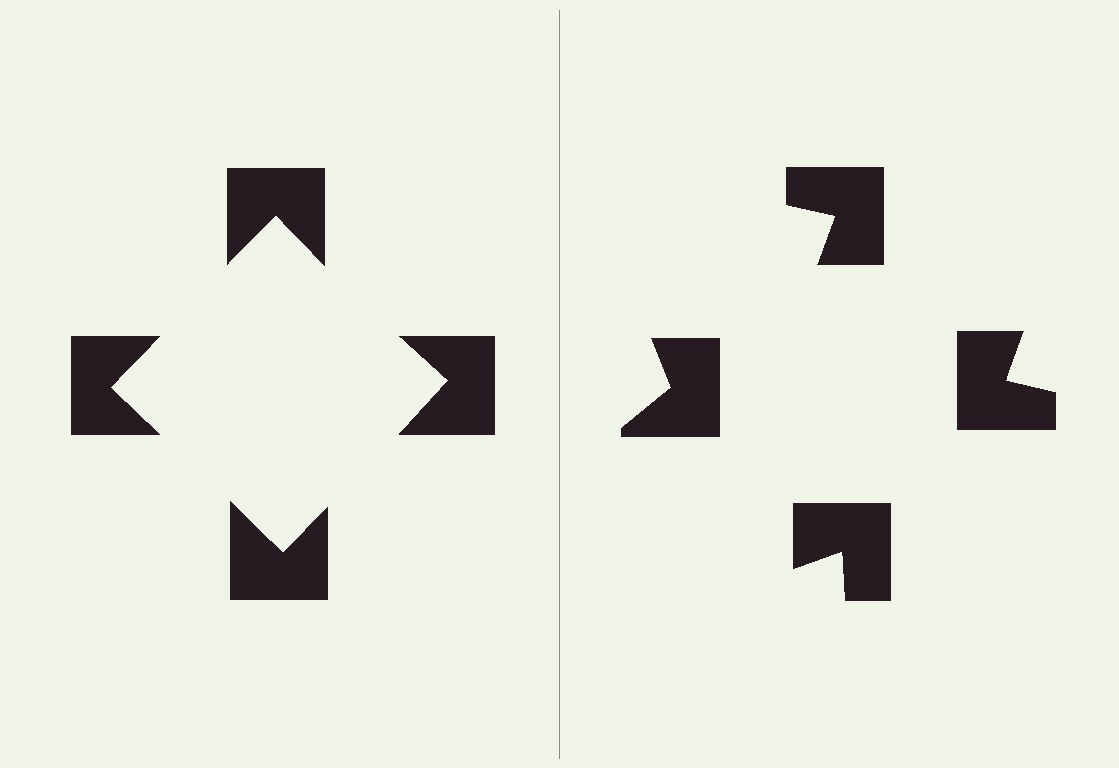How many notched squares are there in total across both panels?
8 — 4 on each side.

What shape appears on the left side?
An illusory square.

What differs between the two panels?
The notched squares are positioned identically on both sides; only the wedge orientations differ. On the left they align to a square; on the right they are misaligned.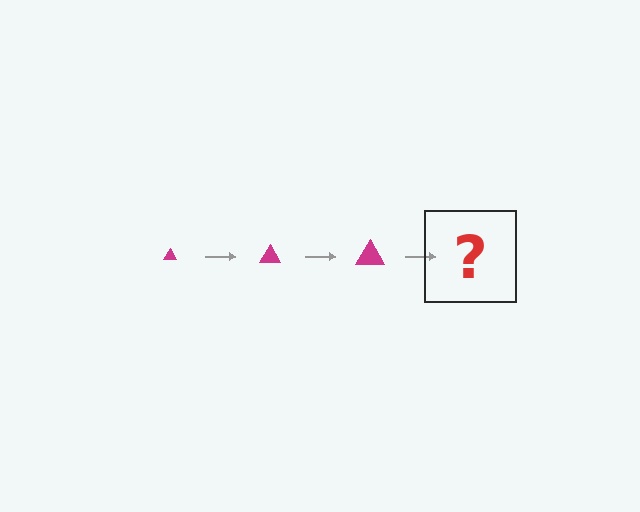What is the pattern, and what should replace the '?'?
The pattern is that the triangle gets progressively larger each step. The '?' should be a magenta triangle, larger than the previous one.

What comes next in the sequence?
The next element should be a magenta triangle, larger than the previous one.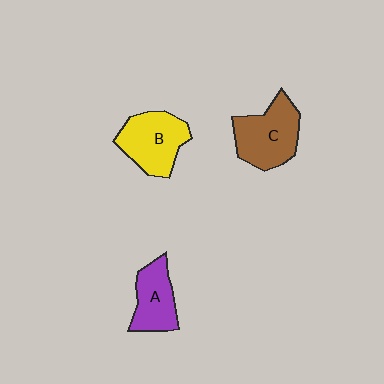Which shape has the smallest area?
Shape A (purple).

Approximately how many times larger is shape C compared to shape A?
Approximately 1.4 times.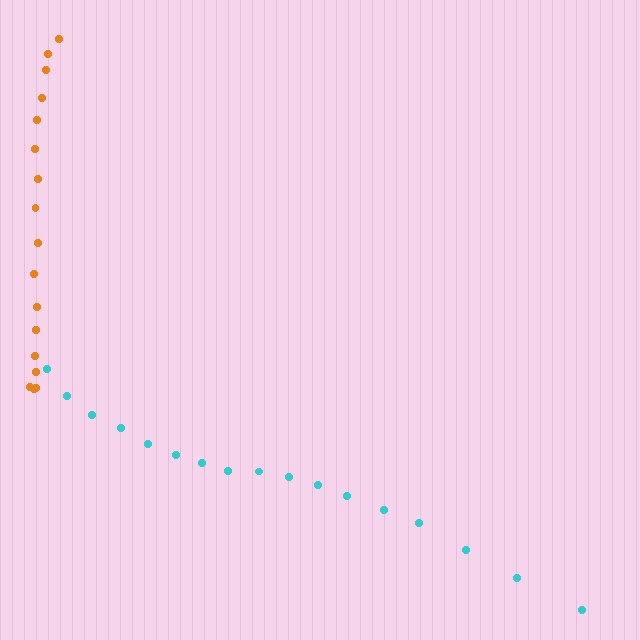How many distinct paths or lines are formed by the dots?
There are 2 distinct paths.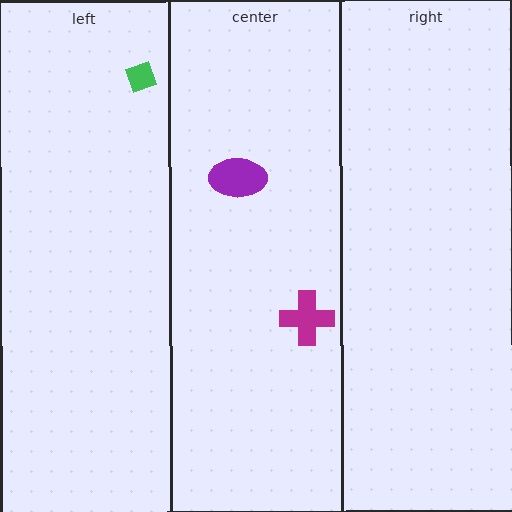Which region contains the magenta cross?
The center region.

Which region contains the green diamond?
The left region.